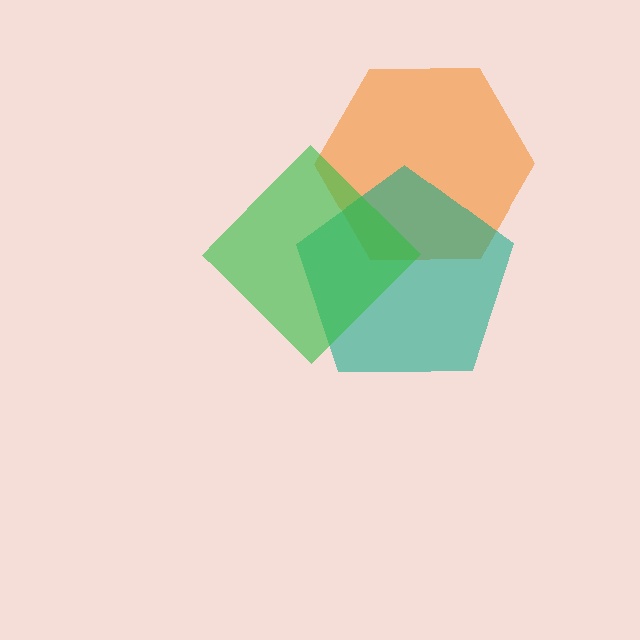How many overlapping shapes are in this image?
There are 3 overlapping shapes in the image.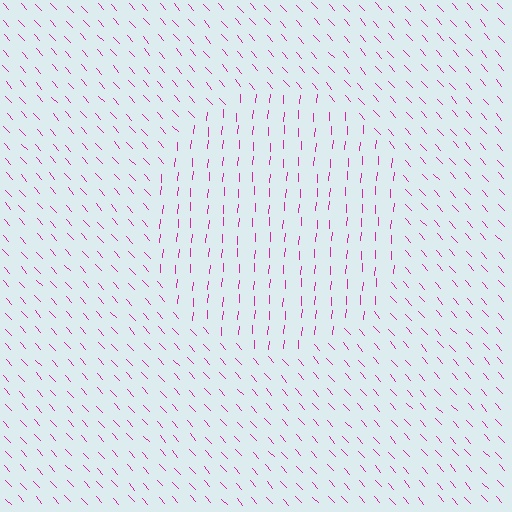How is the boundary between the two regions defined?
The boundary is defined purely by a change in line orientation (approximately 45 degrees difference). All lines are the same color and thickness.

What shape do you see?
I see a circle.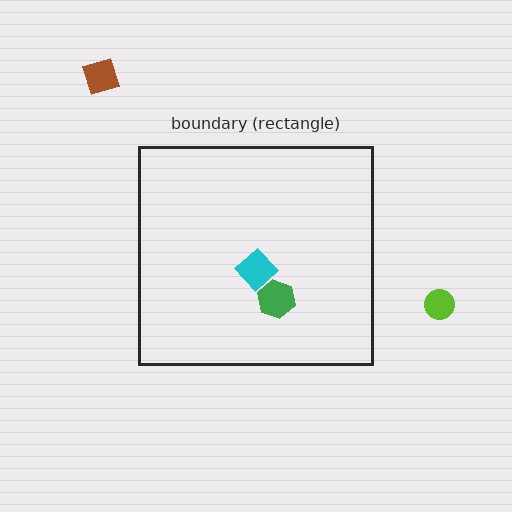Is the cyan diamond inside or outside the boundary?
Inside.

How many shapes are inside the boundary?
2 inside, 2 outside.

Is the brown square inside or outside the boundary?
Outside.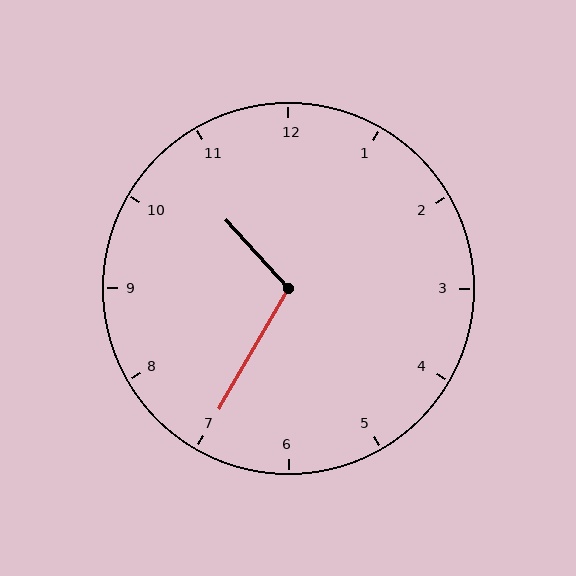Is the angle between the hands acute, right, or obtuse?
It is obtuse.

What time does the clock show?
10:35.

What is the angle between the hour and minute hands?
Approximately 108 degrees.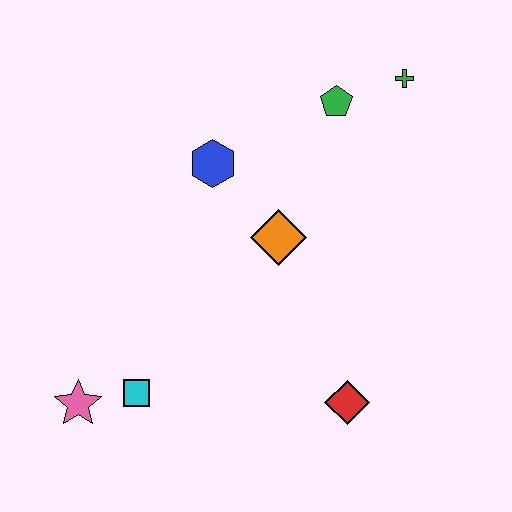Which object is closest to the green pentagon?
The green cross is closest to the green pentagon.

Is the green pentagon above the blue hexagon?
Yes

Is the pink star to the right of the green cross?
No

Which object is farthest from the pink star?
The green cross is farthest from the pink star.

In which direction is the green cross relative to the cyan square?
The green cross is above the cyan square.